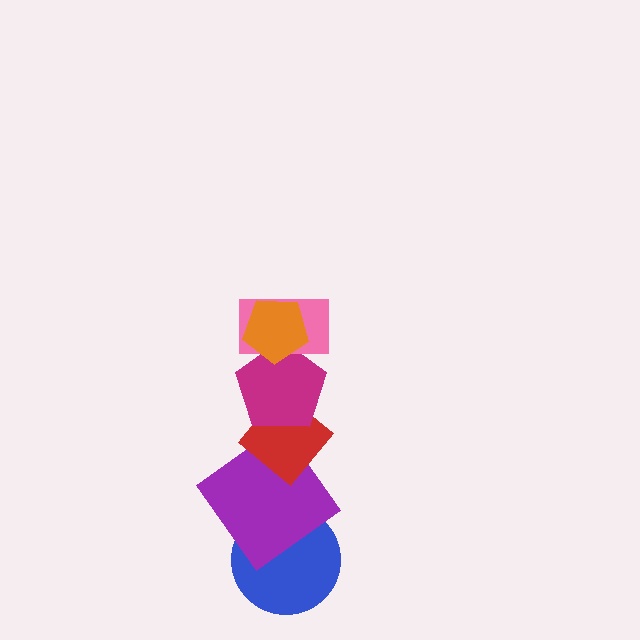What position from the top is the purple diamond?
The purple diamond is 5th from the top.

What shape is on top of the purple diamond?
The red diamond is on top of the purple diamond.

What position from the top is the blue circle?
The blue circle is 6th from the top.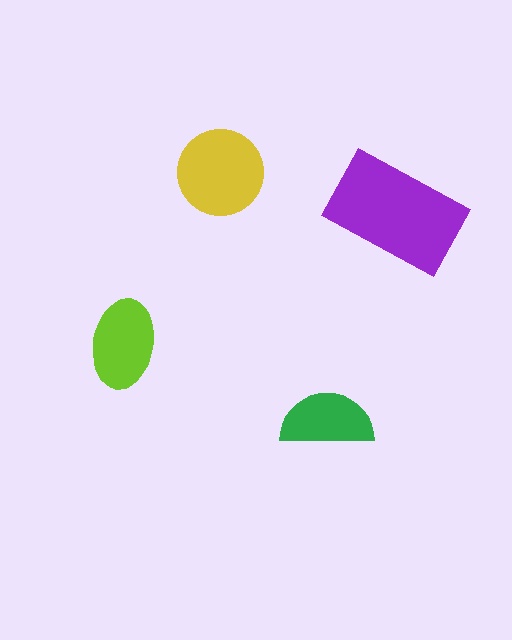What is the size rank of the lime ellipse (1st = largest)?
3rd.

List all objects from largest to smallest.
The purple rectangle, the yellow circle, the lime ellipse, the green semicircle.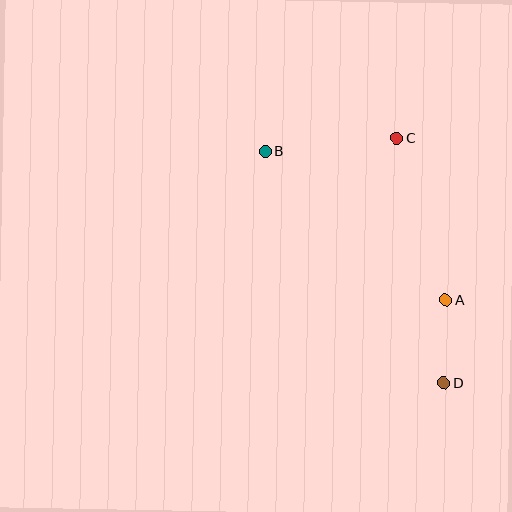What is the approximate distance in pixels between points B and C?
The distance between B and C is approximately 132 pixels.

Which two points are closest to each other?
Points A and D are closest to each other.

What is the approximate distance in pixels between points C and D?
The distance between C and D is approximately 249 pixels.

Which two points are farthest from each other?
Points B and D are farthest from each other.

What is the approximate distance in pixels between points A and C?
The distance between A and C is approximately 169 pixels.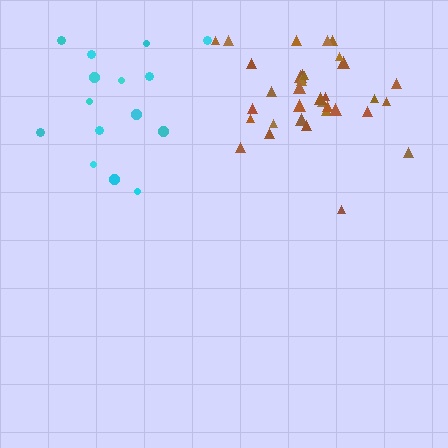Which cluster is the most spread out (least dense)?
Cyan.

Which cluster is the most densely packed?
Brown.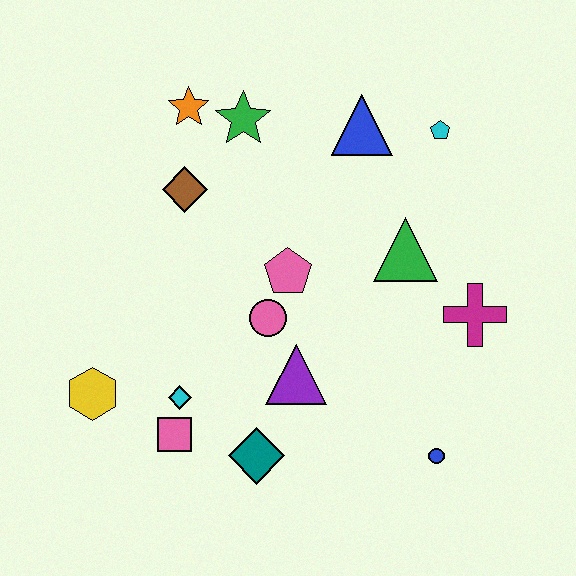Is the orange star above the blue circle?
Yes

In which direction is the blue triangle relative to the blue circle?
The blue triangle is above the blue circle.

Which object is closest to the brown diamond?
The orange star is closest to the brown diamond.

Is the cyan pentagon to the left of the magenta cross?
Yes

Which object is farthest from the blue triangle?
The yellow hexagon is farthest from the blue triangle.